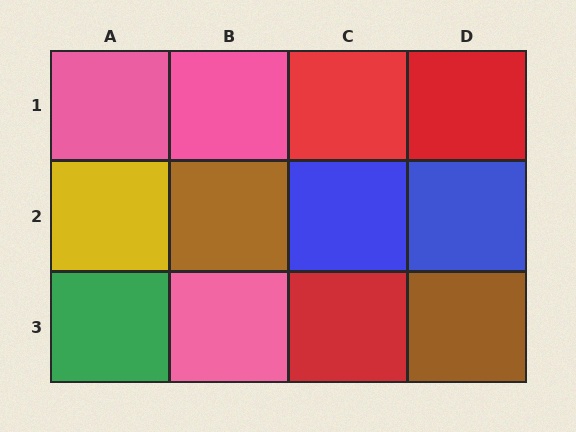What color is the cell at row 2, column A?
Yellow.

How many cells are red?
3 cells are red.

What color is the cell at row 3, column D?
Brown.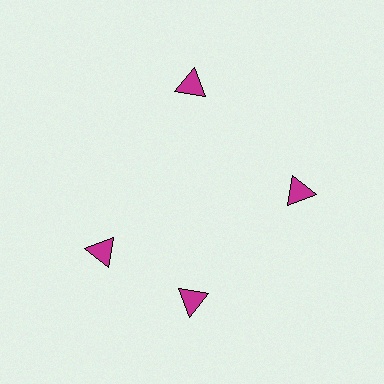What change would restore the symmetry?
The symmetry would be restored by rotating it back into even spacing with its neighbors so that all 4 triangles sit at equal angles and equal distance from the center.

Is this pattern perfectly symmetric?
No. The 4 magenta triangles are arranged in a ring, but one element near the 9 o'clock position is rotated out of alignment along the ring, breaking the 4-fold rotational symmetry.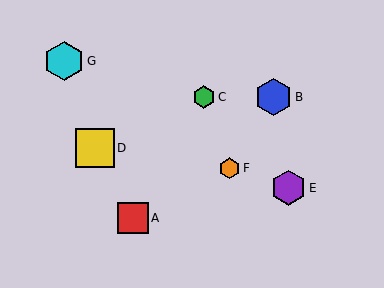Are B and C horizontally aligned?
Yes, both are at y≈97.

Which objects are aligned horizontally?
Objects B, C are aligned horizontally.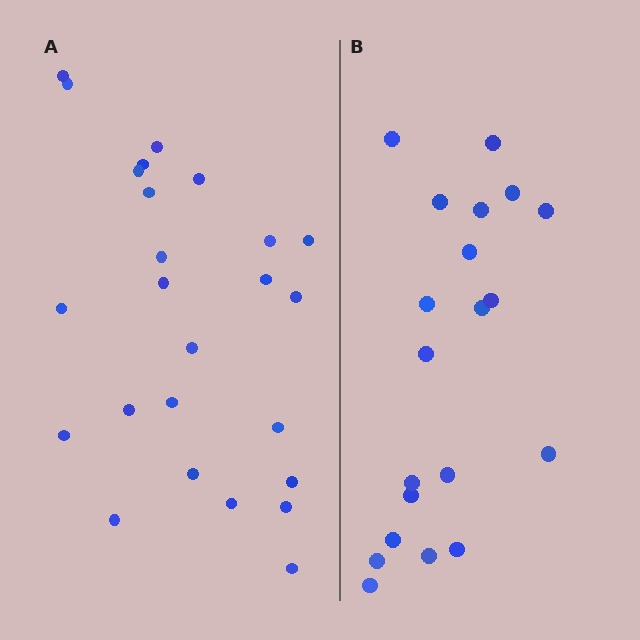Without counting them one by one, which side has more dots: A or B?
Region A (the left region) has more dots.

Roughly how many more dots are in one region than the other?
Region A has about 5 more dots than region B.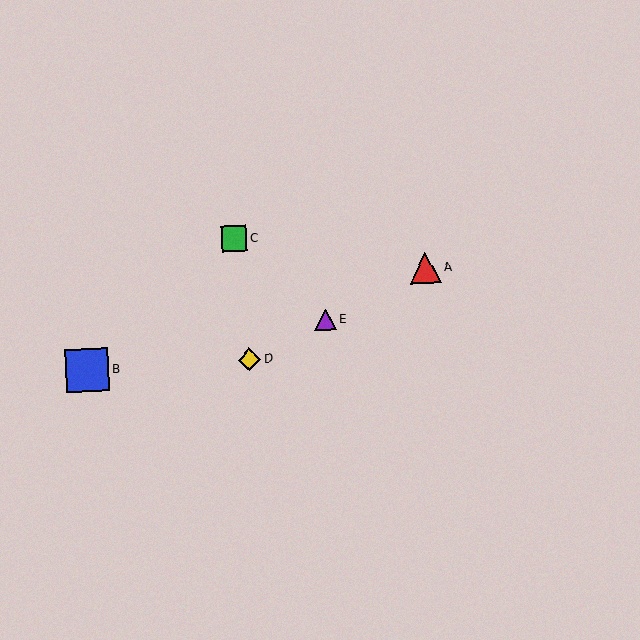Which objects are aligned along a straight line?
Objects A, D, E are aligned along a straight line.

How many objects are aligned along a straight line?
3 objects (A, D, E) are aligned along a straight line.